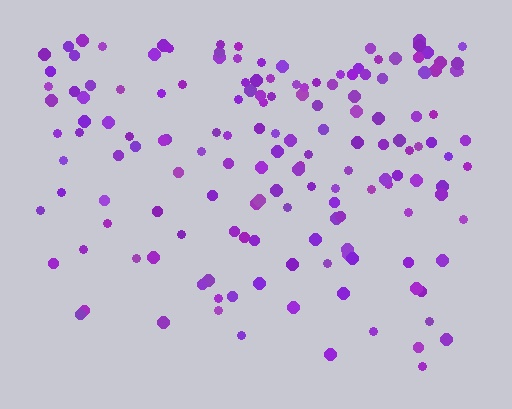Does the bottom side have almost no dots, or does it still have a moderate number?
Still a moderate number, just noticeably fewer than the top.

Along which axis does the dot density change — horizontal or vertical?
Vertical.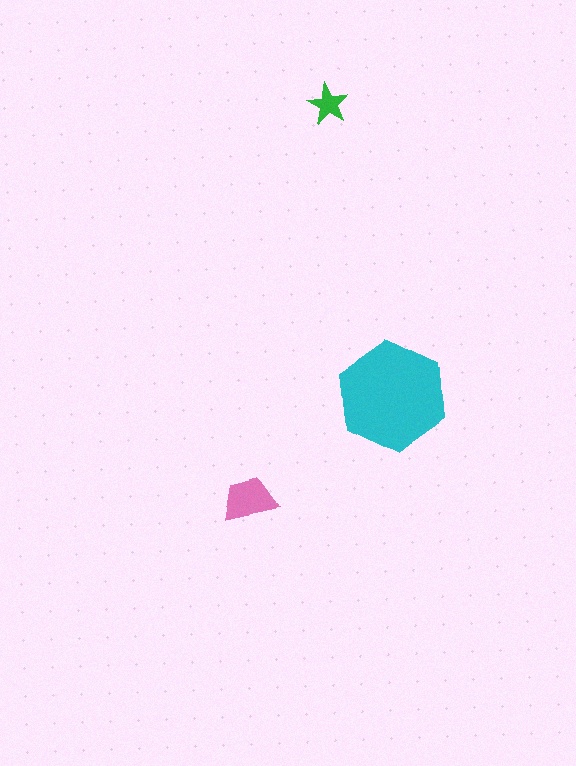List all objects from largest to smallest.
The cyan hexagon, the pink trapezoid, the green star.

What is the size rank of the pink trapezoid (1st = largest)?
2nd.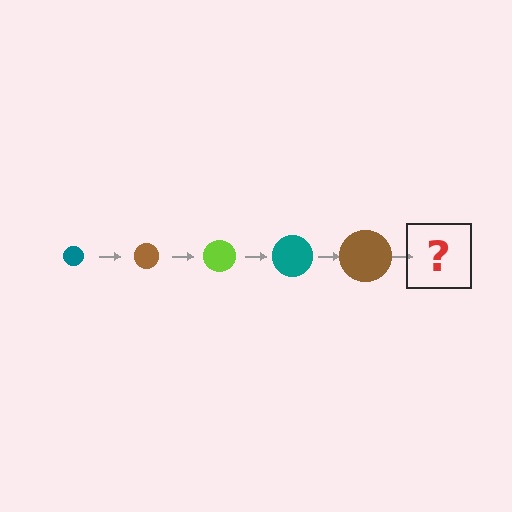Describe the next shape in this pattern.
It should be a lime circle, larger than the previous one.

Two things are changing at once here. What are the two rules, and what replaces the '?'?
The two rules are that the circle grows larger each step and the color cycles through teal, brown, and lime. The '?' should be a lime circle, larger than the previous one.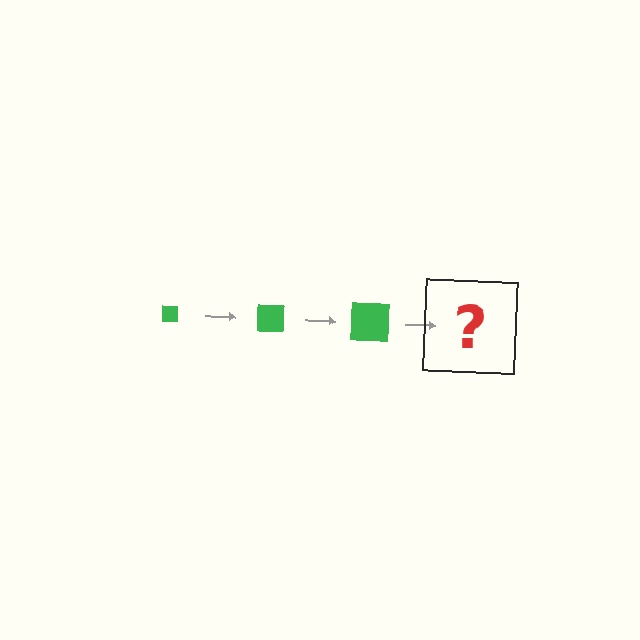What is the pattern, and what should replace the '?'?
The pattern is that the square gets progressively larger each step. The '?' should be a green square, larger than the previous one.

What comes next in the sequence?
The next element should be a green square, larger than the previous one.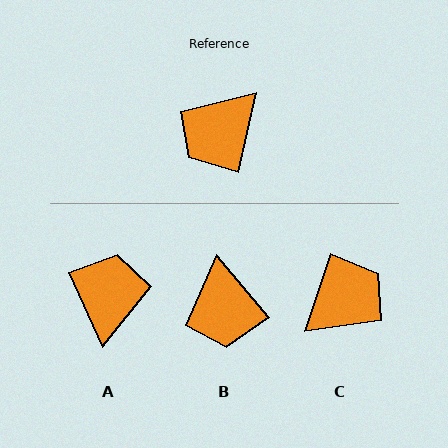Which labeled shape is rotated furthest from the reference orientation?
C, about 174 degrees away.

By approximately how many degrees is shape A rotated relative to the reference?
Approximately 143 degrees clockwise.